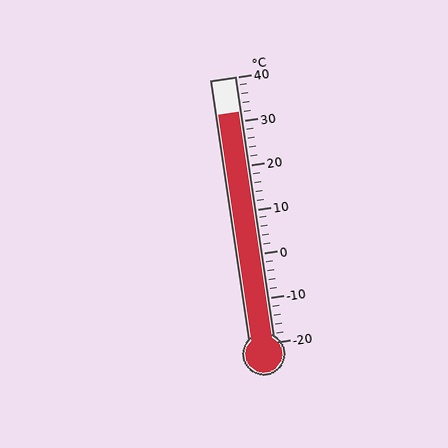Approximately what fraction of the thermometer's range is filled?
The thermometer is filled to approximately 85% of its range.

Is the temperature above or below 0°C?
The temperature is above 0°C.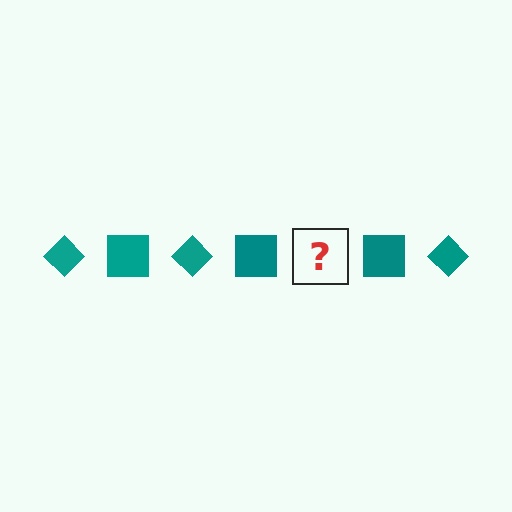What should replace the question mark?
The question mark should be replaced with a teal diamond.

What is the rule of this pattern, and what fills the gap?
The rule is that the pattern cycles through diamond, square shapes in teal. The gap should be filled with a teal diamond.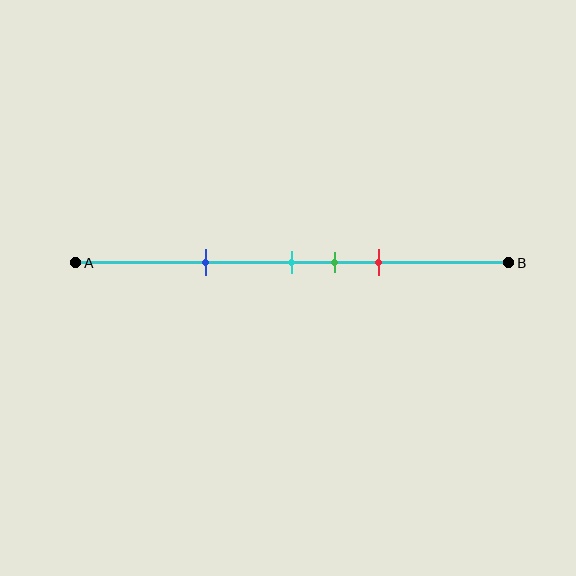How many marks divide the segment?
There are 4 marks dividing the segment.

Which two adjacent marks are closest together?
The cyan and green marks are the closest adjacent pair.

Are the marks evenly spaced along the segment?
No, the marks are not evenly spaced.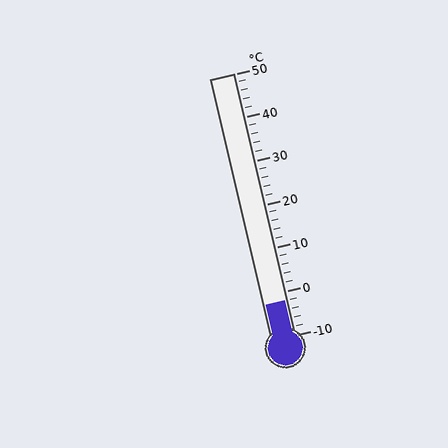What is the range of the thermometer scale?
The thermometer scale ranges from -10°C to 50°C.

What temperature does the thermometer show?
The thermometer shows approximately -2°C.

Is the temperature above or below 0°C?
The temperature is below 0°C.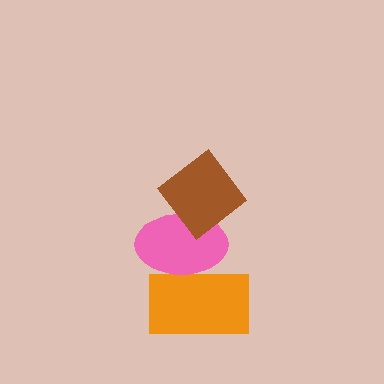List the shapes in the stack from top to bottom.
From top to bottom: the brown diamond, the pink ellipse, the orange rectangle.